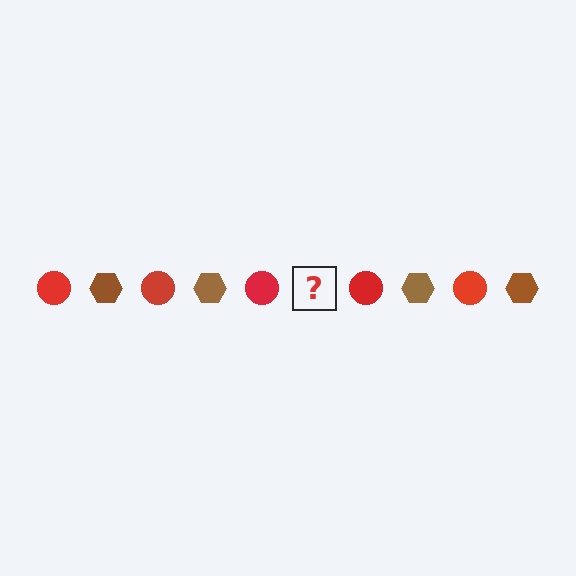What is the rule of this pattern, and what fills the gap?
The rule is that the pattern alternates between red circle and brown hexagon. The gap should be filled with a brown hexagon.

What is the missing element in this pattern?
The missing element is a brown hexagon.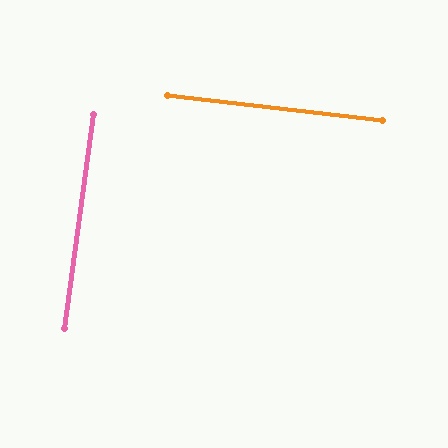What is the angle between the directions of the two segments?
Approximately 89 degrees.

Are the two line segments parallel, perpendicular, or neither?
Perpendicular — they meet at approximately 89°.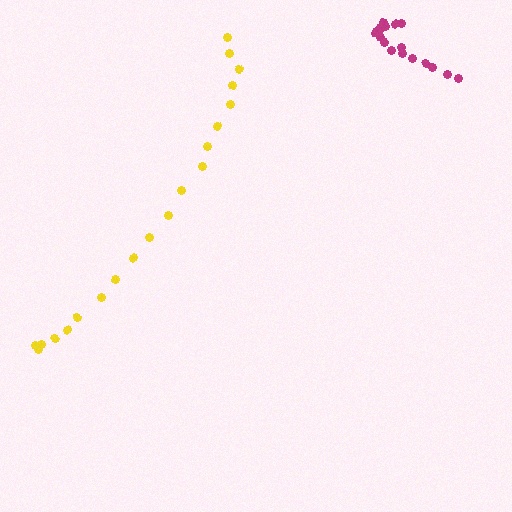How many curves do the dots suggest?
There are 2 distinct paths.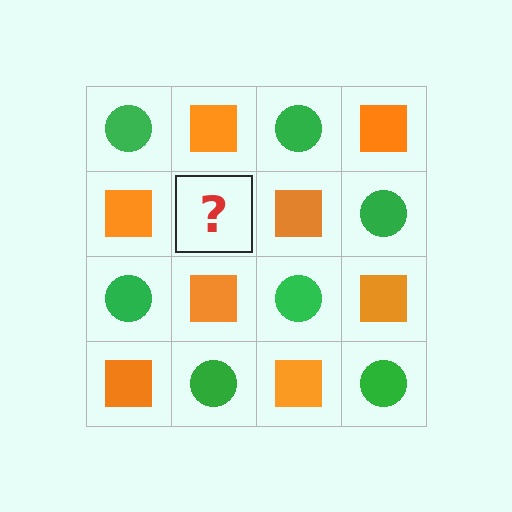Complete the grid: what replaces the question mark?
The question mark should be replaced with a green circle.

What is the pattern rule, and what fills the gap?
The rule is that it alternates green circle and orange square in a checkerboard pattern. The gap should be filled with a green circle.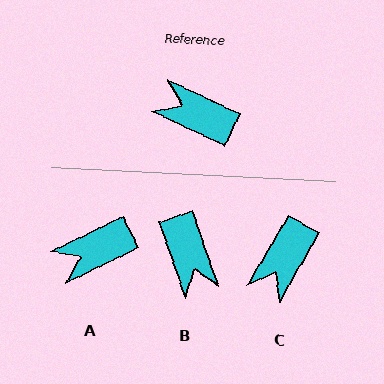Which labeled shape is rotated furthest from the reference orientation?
B, about 134 degrees away.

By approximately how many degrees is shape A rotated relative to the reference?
Approximately 51 degrees counter-clockwise.